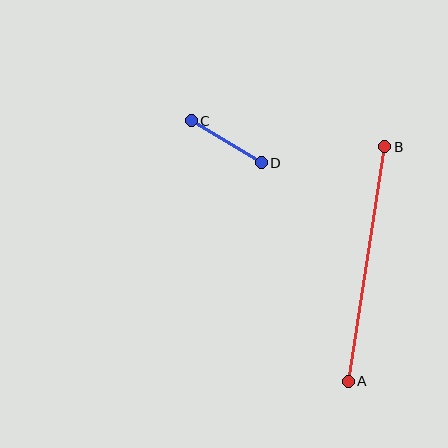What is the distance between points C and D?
The distance is approximately 82 pixels.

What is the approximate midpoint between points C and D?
The midpoint is at approximately (226, 142) pixels.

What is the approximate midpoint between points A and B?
The midpoint is at approximately (366, 264) pixels.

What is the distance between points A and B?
The distance is approximately 237 pixels.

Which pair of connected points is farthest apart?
Points A and B are farthest apart.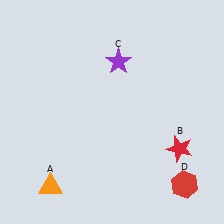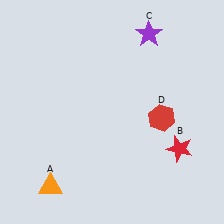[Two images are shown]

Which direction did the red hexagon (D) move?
The red hexagon (D) moved up.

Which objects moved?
The objects that moved are: the purple star (C), the red hexagon (D).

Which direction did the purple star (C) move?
The purple star (C) moved right.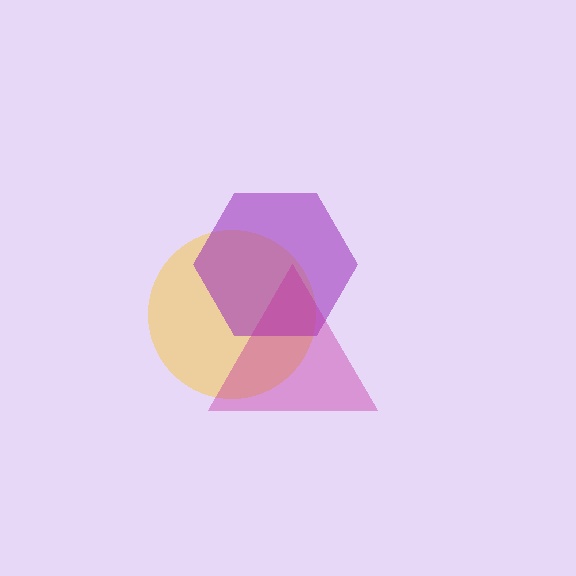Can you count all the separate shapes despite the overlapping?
Yes, there are 3 separate shapes.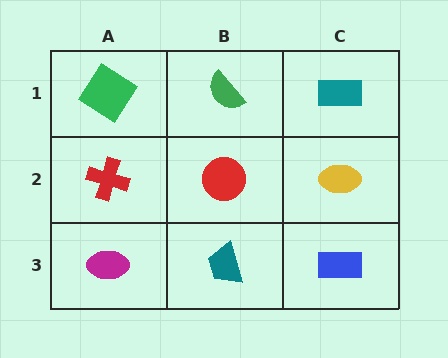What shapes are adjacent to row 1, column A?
A red cross (row 2, column A), a green semicircle (row 1, column B).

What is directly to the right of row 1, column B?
A teal rectangle.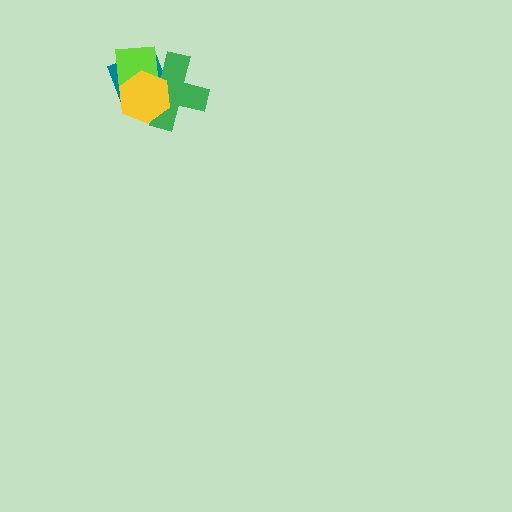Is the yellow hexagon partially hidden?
No, no other shape covers it.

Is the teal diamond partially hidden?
Yes, it is partially covered by another shape.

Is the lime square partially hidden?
Yes, it is partially covered by another shape.